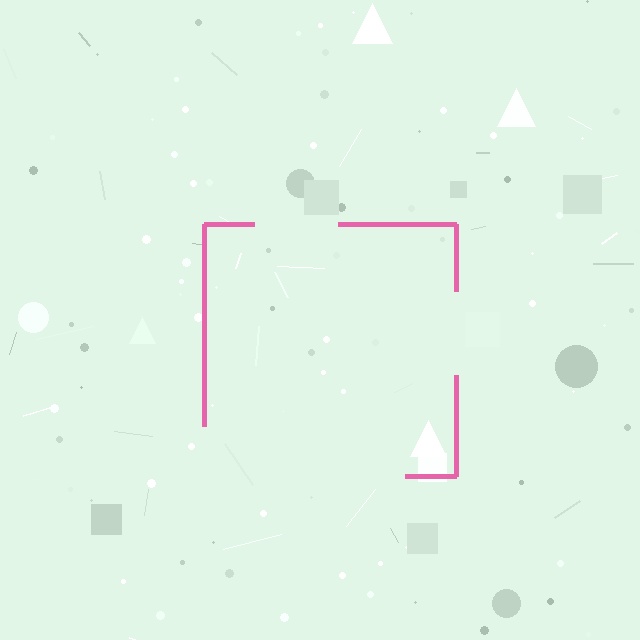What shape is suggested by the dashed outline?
The dashed outline suggests a square.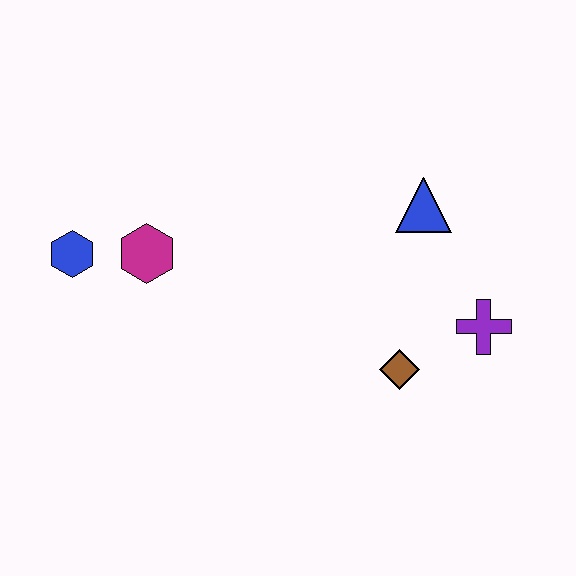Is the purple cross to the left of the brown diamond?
No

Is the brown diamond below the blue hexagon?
Yes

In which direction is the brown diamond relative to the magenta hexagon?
The brown diamond is to the right of the magenta hexagon.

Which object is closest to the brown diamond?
The purple cross is closest to the brown diamond.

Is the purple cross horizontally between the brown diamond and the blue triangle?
No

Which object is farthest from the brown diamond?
The blue hexagon is farthest from the brown diamond.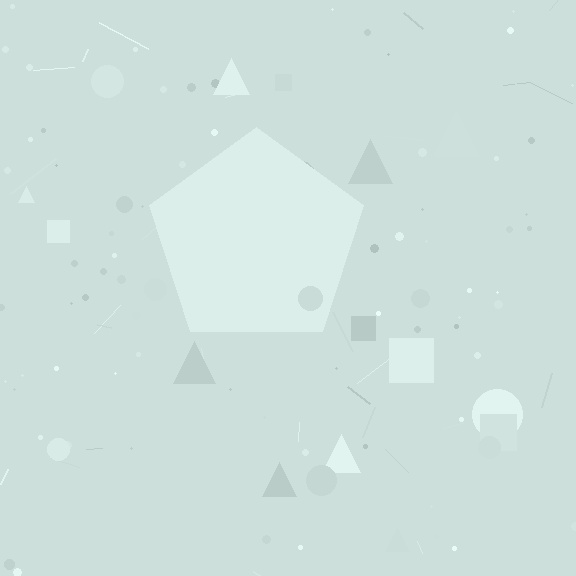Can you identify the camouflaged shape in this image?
The camouflaged shape is a pentagon.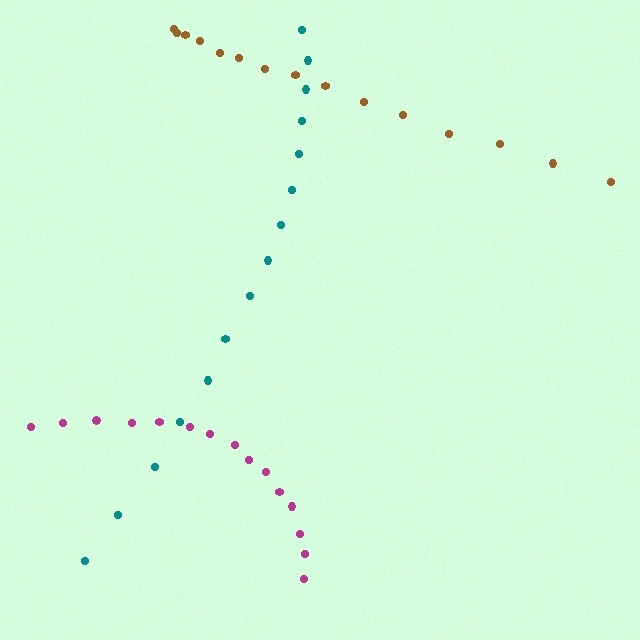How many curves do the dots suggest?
There are 3 distinct paths.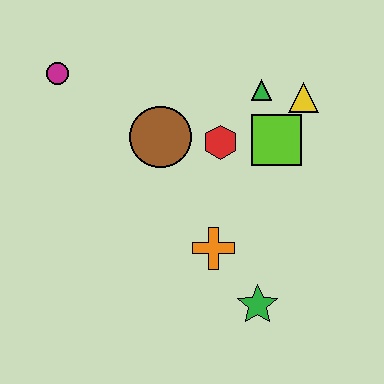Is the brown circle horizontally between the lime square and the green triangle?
No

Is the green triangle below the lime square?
No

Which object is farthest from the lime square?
The magenta circle is farthest from the lime square.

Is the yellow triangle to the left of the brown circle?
No